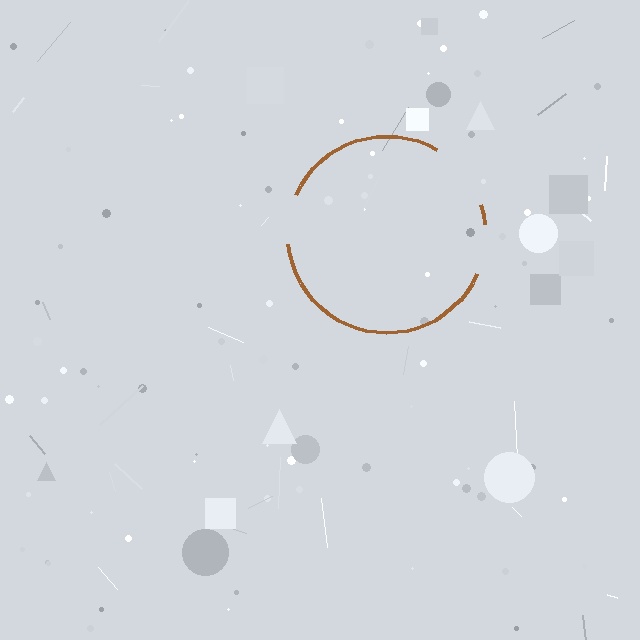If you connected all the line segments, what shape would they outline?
They would outline a circle.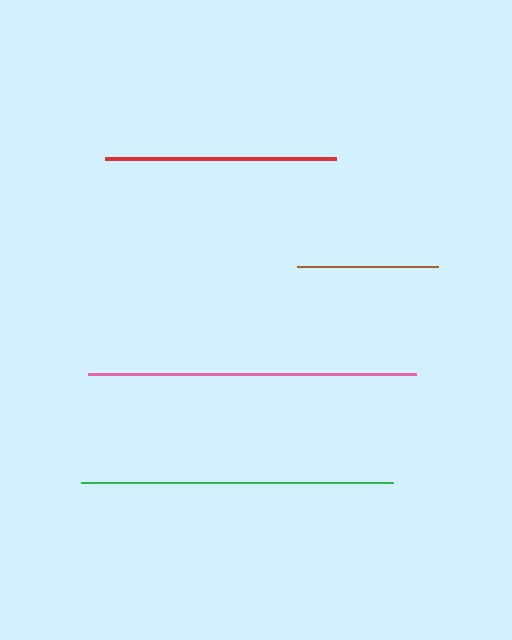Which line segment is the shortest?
The brown line is the shortest at approximately 141 pixels.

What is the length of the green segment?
The green segment is approximately 312 pixels long.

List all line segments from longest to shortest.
From longest to shortest: pink, green, red, brown.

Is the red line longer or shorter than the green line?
The green line is longer than the red line.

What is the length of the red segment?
The red segment is approximately 231 pixels long.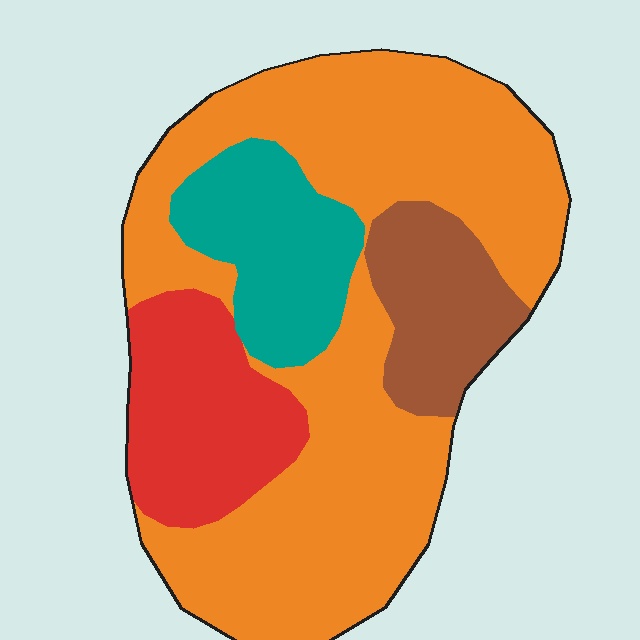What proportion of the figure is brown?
Brown covers about 10% of the figure.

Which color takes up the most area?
Orange, at roughly 60%.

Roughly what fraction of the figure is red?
Red takes up about one sixth (1/6) of the figure.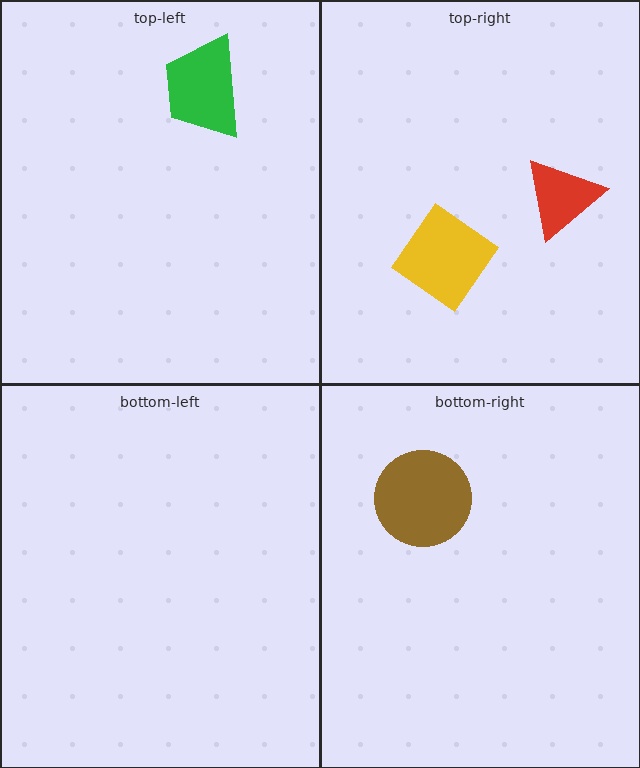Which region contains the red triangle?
The top-right region.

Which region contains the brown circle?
The bottom-right region.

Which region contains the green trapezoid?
The top-left region.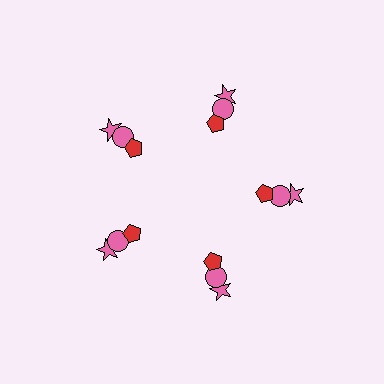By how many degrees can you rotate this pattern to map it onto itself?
The pattern maps onto itself every 72 degrees of rotation.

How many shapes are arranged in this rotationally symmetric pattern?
There are 15 shapes, arranged in 5 groups of 3.